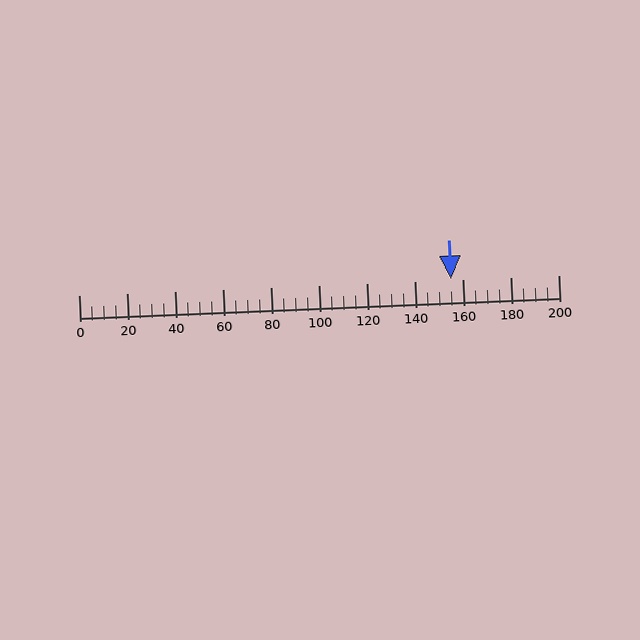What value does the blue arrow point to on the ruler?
The blue arrow points to approximately 155.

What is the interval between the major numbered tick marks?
The major tick marks are spaced 20 units apart.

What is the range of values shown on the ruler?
The ruler shows values from 0 to 200.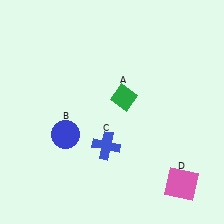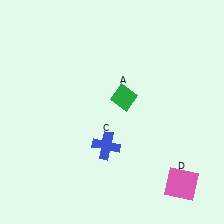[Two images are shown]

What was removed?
The blue circle (B) was removed in Image 2.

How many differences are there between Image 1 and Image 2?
There is 1 difference between the two images.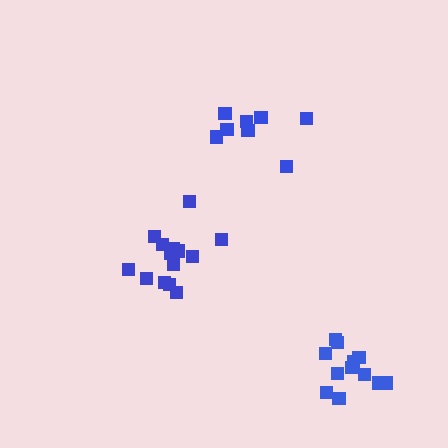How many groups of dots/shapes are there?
There are 3 groups.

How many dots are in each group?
Group 1: 8 dots, Group 2: 12 dots, Group 3: 14 dots (34 total).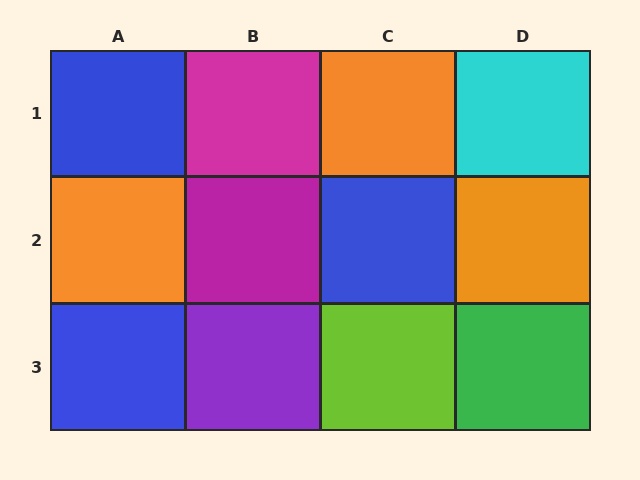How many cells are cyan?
1 cell is cyan.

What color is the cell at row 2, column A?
Orange.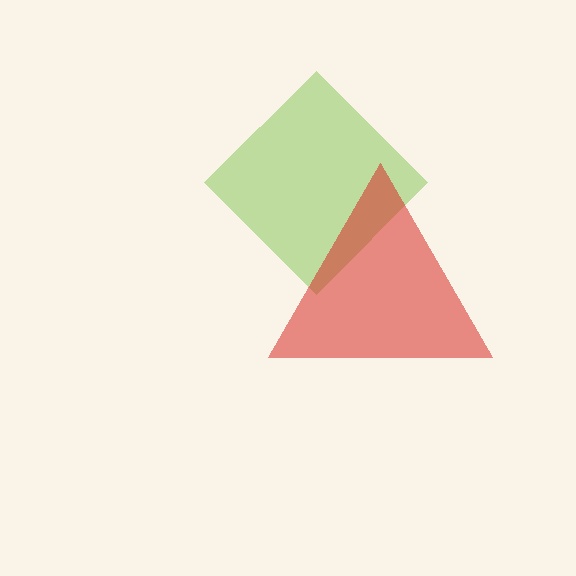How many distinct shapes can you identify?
There are 2 distinct shapes: a lime diamond, a red triangle.